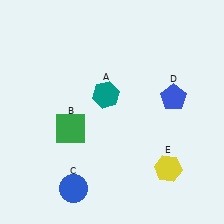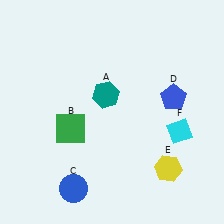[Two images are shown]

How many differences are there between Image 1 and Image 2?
There is 1 difference between the two images.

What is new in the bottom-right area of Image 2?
A cyan diamond (F) was added in the bottom-right area of Image 2.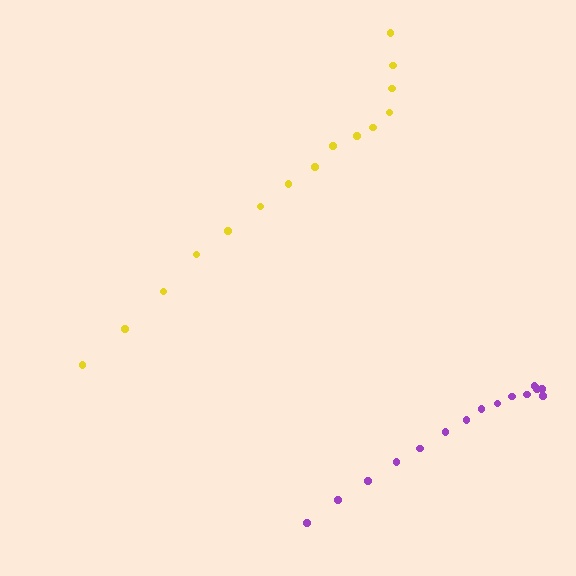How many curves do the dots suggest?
There are 2 distinct paths.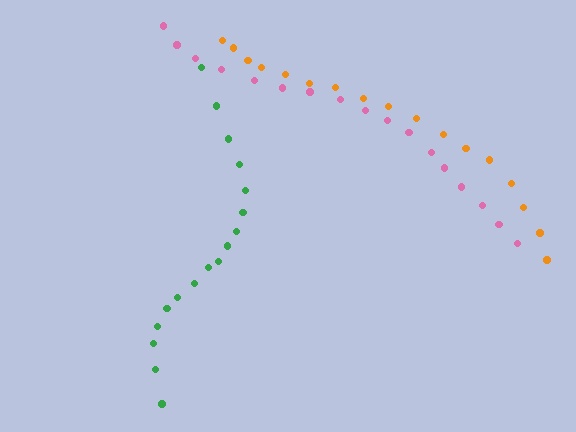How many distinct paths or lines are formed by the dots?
There are 3 distinct paths.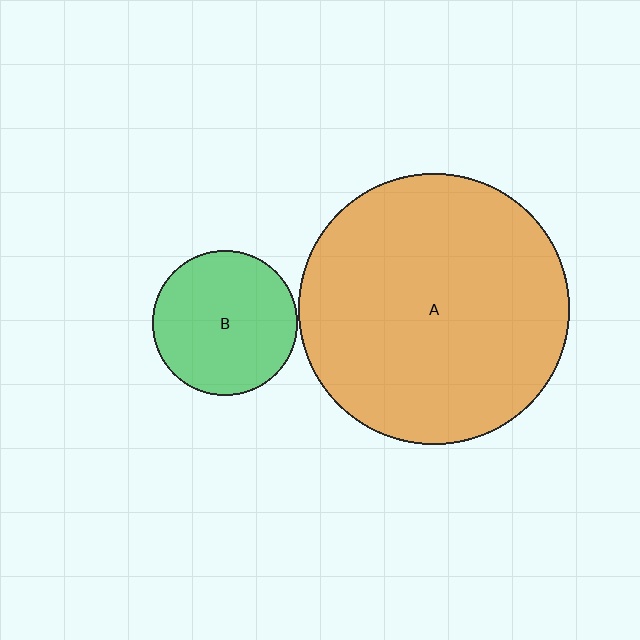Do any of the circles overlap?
No, none of the circles overlap.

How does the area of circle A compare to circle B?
Approximately 3.5 times.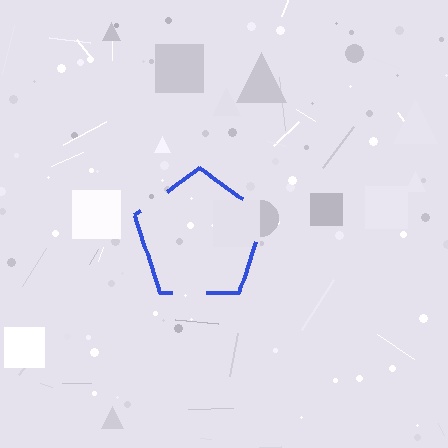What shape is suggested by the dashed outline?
The dashed outline suggests a pentagon.